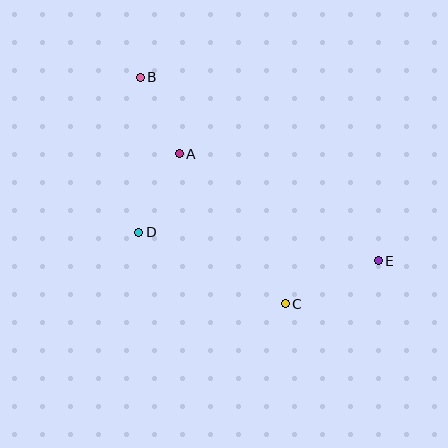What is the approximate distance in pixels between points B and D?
The distance between B and D is approximately 155 pixels.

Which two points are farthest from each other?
Points B and E are farthest from each other.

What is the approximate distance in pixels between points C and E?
The distance between C and E is approximately 102 pixels.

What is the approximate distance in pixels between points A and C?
The distance between A and C is approximately 184 pixels.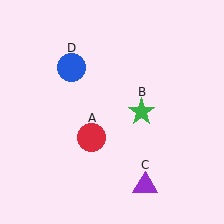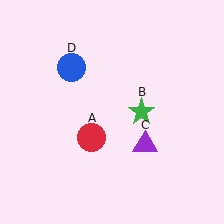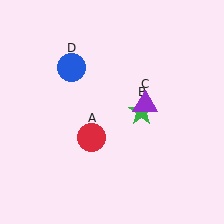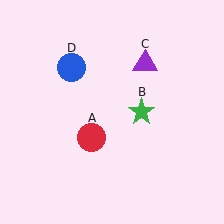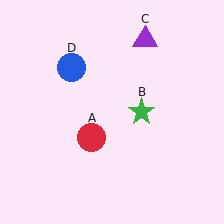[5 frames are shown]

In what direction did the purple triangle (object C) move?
The purple triangle (object C) moved up.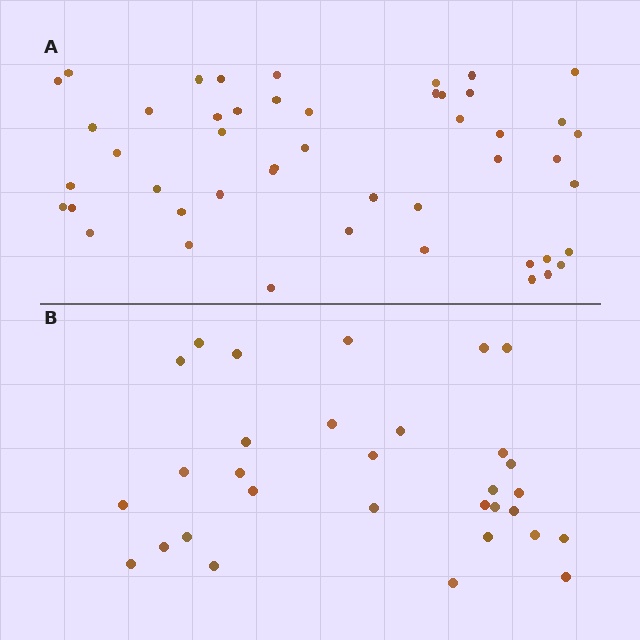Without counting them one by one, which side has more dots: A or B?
Region A (the top region) has more dots.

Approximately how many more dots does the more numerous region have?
Region A has approximately 15 more dots than region B.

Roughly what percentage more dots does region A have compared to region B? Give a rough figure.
About 55% more.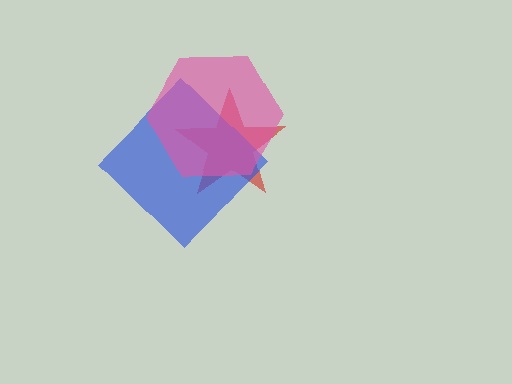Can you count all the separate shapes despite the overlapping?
Yes, there are 3 separate shapes.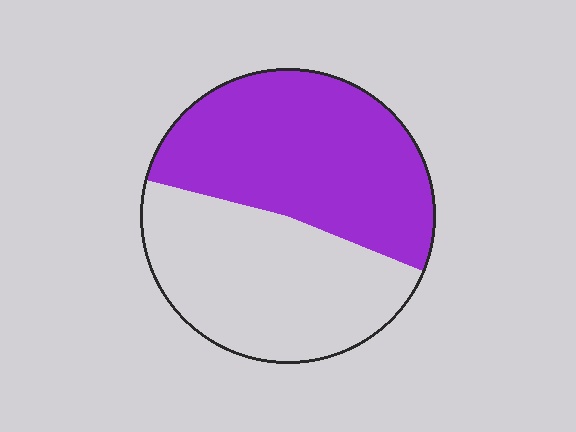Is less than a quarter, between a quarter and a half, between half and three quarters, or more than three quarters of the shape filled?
Between half and three quarters.